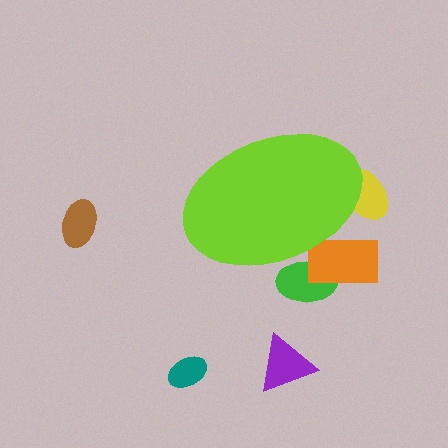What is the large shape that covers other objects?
A lime ellipse.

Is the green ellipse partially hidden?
Yes, the green ellipse is partially hidden behind the lime ellipse.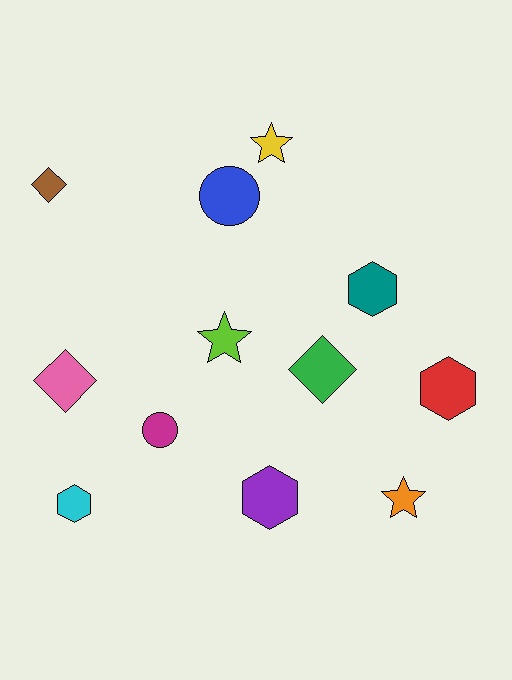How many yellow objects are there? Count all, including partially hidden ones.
There is 1 yellow object.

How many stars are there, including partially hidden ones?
There are 3 stars.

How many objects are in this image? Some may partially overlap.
There are 12 objects.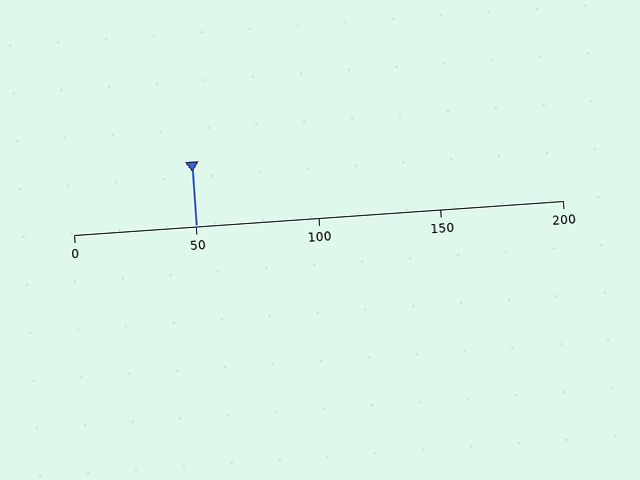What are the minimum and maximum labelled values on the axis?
The axis runs from 0 to 200.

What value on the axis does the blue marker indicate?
The marker indicates approximately 50.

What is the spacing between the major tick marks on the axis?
The major ticks are spaced 50 apart.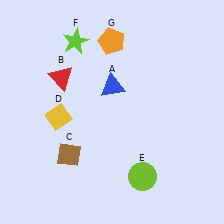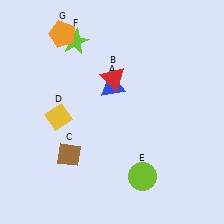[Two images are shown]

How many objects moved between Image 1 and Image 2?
2 objects moved between the two images.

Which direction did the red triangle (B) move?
The red triangle (B) moved right.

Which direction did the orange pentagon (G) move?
The orange pentagon (G) moved left.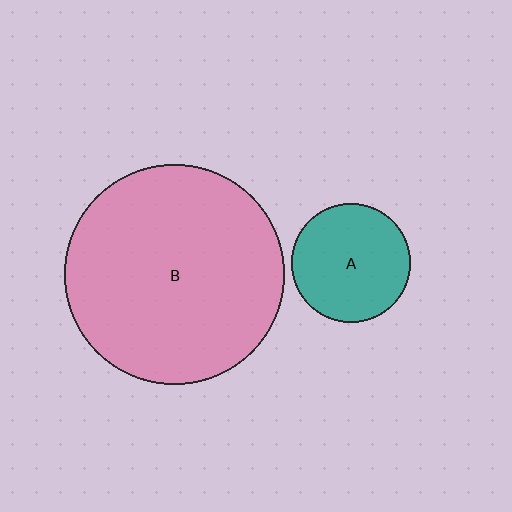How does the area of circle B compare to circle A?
Approximately 3.4 times.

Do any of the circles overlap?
No, none of the circles overlap.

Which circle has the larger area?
Circle B (pink).